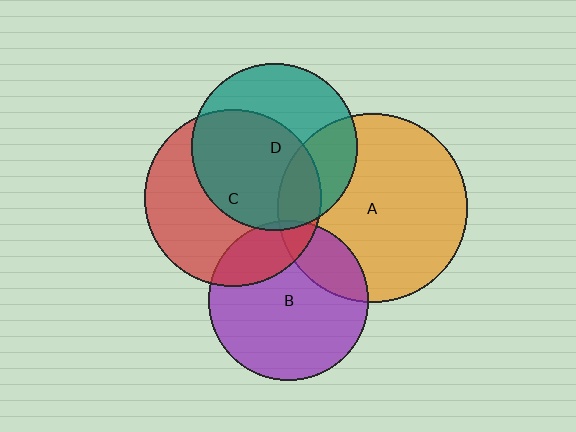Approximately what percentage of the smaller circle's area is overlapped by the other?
Approximately 15%.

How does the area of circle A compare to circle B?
Approximately 1.4 times.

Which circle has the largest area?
Circle A (orange).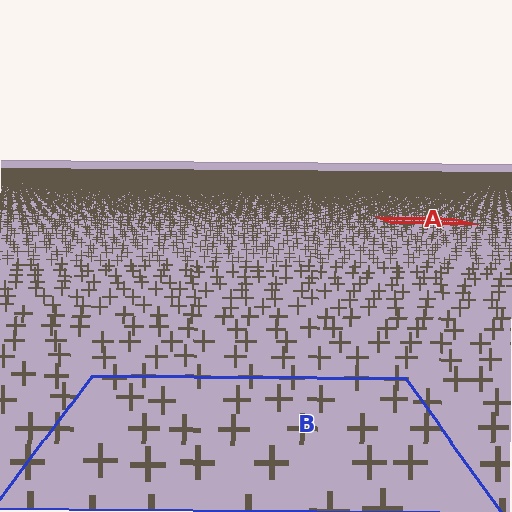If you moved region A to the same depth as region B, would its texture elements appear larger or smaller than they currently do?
They would appear larger. At a closer depth, the same texture elements are projected at a bigger on-screen size.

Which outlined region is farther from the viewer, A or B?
Region A is farther from the viewer — the texture elements inside it appear smaller and more densely packed.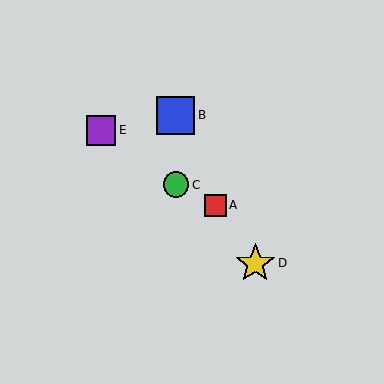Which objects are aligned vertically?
Objects B, C are aligned vertically.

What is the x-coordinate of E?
Object E is at x≈101.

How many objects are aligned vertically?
2 objects (B, C) are aligned vertically.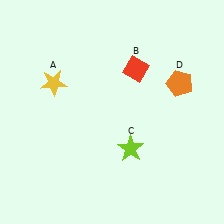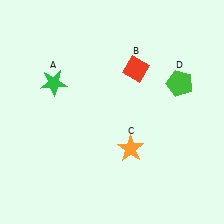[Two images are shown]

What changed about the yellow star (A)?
In Image 1, A is yellow. In Image 2, it changed to green.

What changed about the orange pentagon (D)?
In Image 1, D is orange. In Image 2, it changed to green.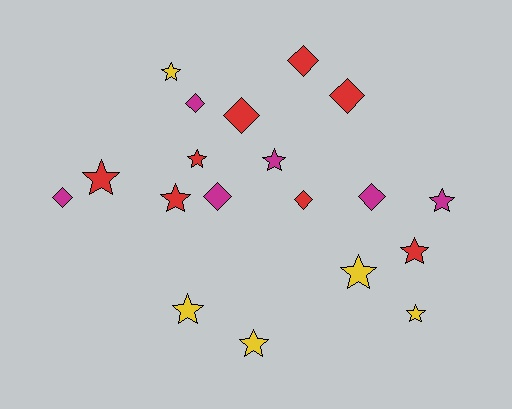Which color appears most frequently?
Red, with 8 objects.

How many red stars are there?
There are 4 red stars.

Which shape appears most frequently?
Star, with 11 objects.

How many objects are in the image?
There are 19 objects.